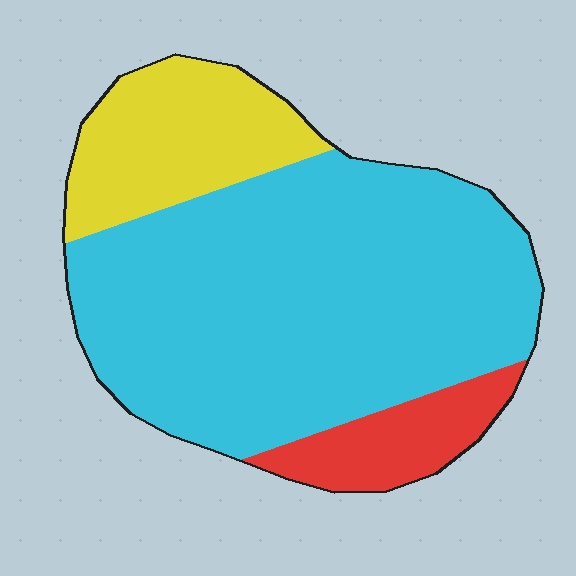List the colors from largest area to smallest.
From largest to smallest: cyan, yellow, red.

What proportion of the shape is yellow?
Yellow covers roughly 20% of the shape.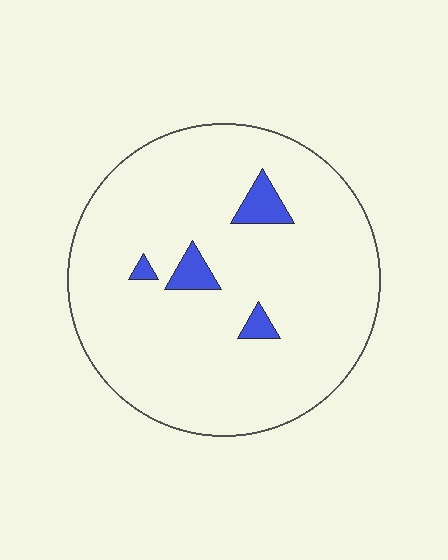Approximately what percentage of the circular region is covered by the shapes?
Approximately 5%.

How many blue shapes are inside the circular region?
4.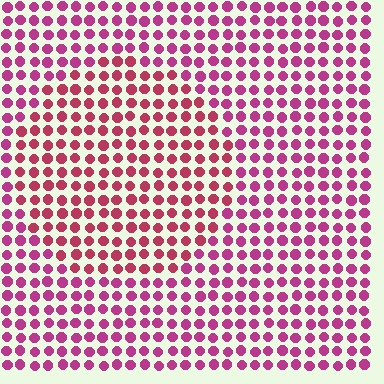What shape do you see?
I see a circle.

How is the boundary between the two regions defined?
The boundary is defined purely by a slight shift in hue (about 23 degrees). Spacing, size, and orientation are identical on both sides.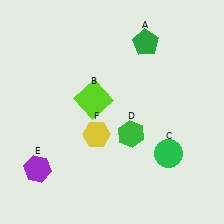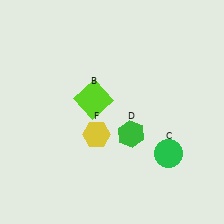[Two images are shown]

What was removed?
The green pentagon (A), the purple hexagon (E) were removed in Image 2.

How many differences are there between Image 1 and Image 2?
There are 2 differences between the two images.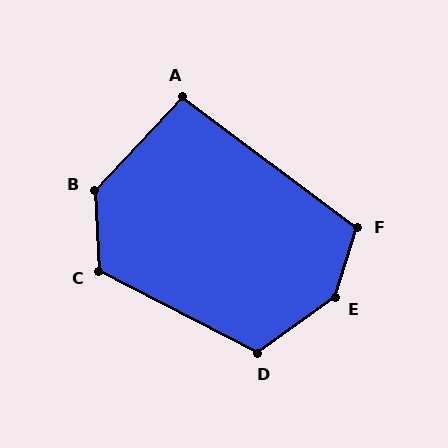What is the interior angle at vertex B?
Approximately 134 degrees (obtuse).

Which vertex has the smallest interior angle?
A, at approximately 96 degrees.